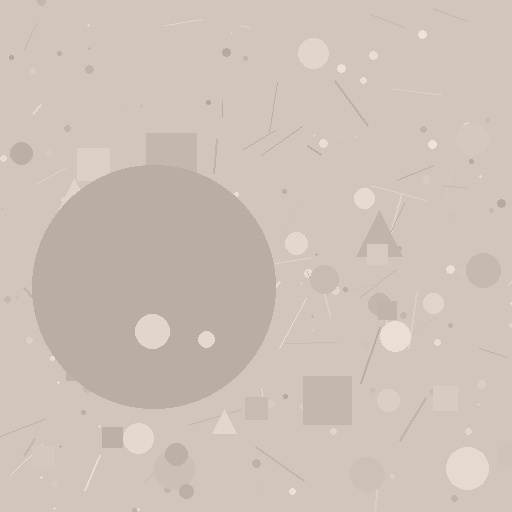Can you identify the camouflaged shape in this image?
The camouflaged shape is a circle.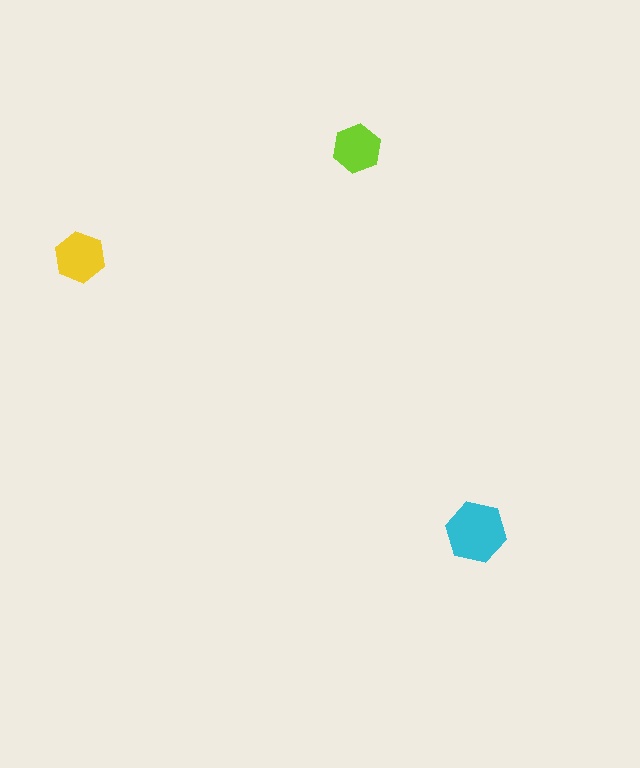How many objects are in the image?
There are 3 objects in the image.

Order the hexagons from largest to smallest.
the cyan one, the yellow one, the lime one.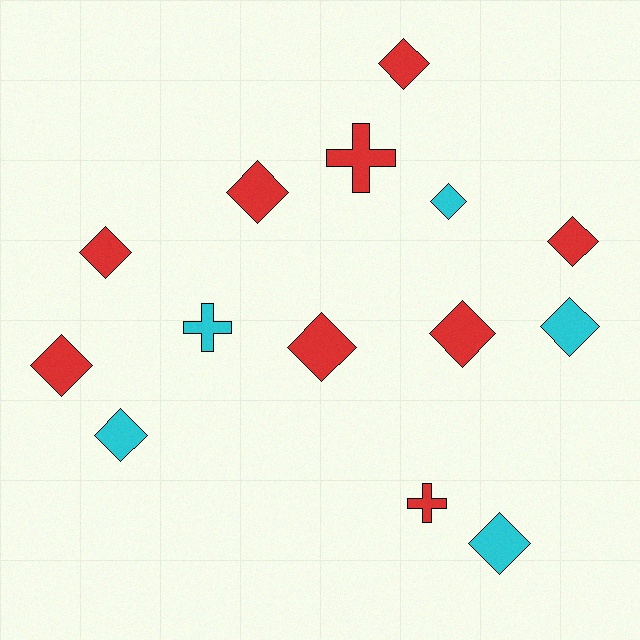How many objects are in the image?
There are 14 objects.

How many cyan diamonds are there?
There are 4 cyan diamonds.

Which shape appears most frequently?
Diamond, with 11 objects.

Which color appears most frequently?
Red, with 9 objects.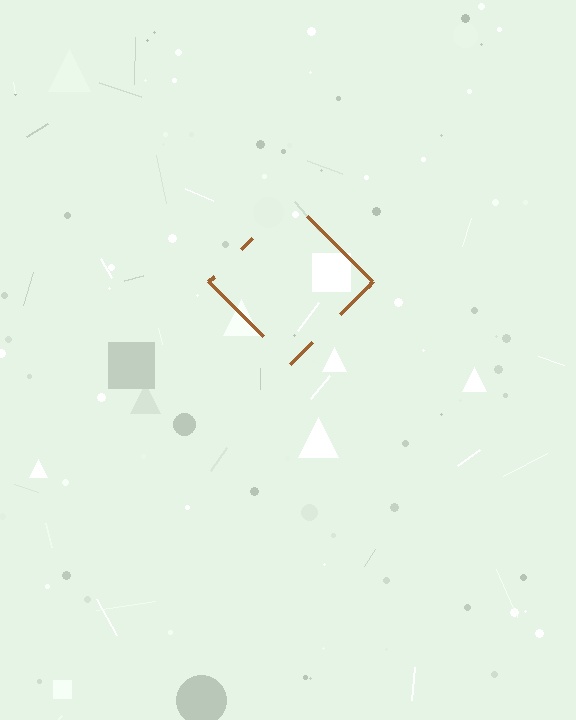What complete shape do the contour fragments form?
The contour fragments form a diamond.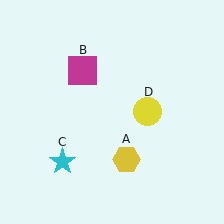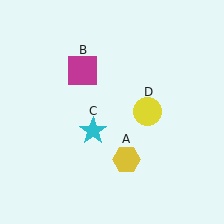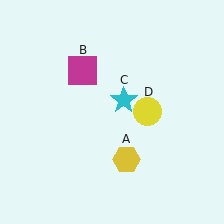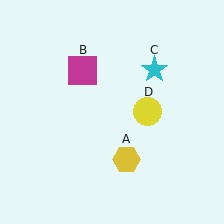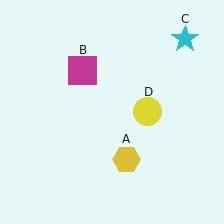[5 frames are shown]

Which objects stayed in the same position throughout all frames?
Yellow hexagon (object A) and magenta square (object B) and yellow circle (object D) remained stationary.